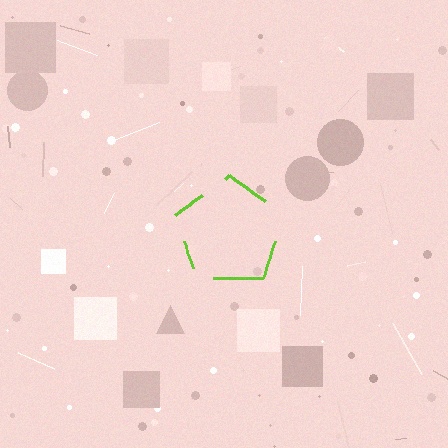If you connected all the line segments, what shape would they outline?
They would outline a pentagon.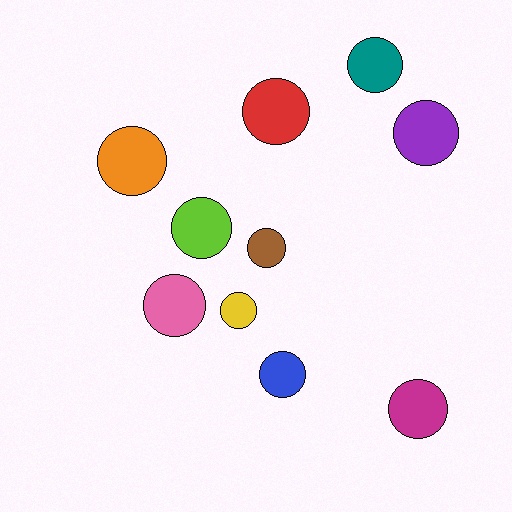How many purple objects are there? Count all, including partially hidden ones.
There is 1 purple object.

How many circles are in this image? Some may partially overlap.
There are 10 circles.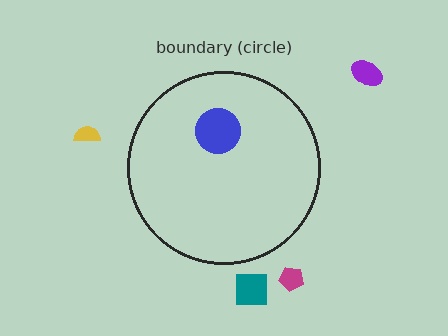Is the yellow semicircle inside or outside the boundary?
Outside.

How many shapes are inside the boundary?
1 inside, 4 outside.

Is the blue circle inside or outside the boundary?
Inside.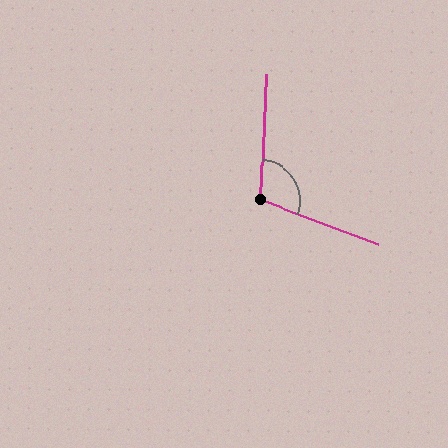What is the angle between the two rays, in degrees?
Approximately 108 degrees.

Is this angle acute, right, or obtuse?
It is obtuse.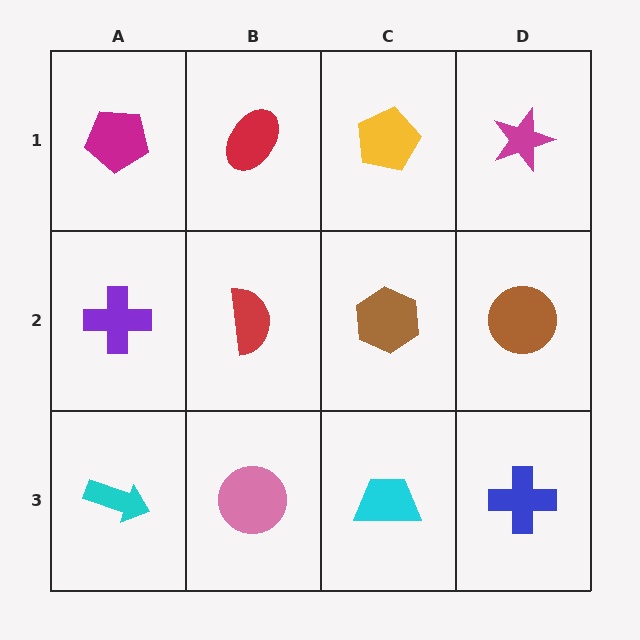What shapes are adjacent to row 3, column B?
A red semicircle (row 2, column B), a cyan arrow (row 3, column A), a cyan trapezoid (row 3, column C).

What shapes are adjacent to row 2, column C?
A yellow pentagon (row 1, column C), a cyan trapezoid (row 3, column C), a red semicircle (row 2, column B), a brown circle (row 2, column D).